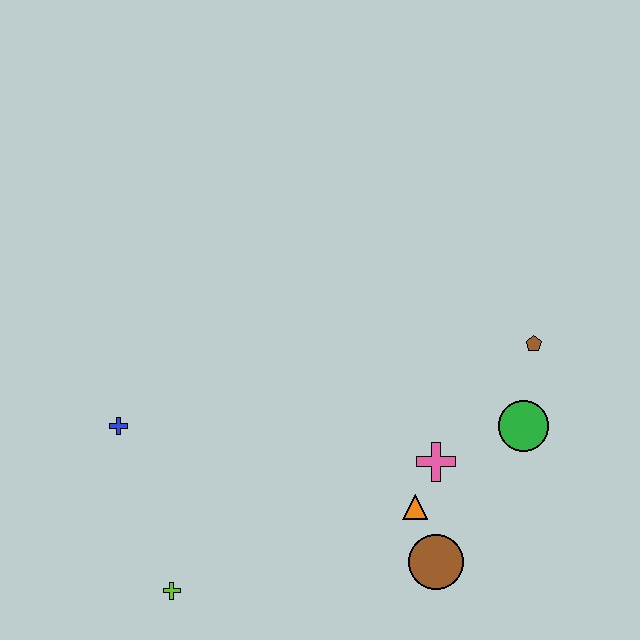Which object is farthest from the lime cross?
The brown pentagon is farthest from the lime cross.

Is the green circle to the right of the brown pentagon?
No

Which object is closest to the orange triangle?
The pink cross is closest to the orange triangle.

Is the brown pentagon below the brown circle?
No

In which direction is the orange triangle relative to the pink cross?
The orange triangle is below the pink cross.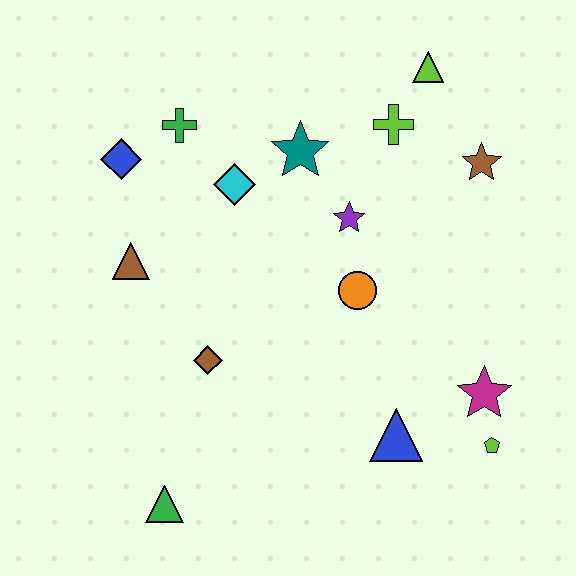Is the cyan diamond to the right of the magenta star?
No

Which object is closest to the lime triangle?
The lime cross is closest to the lime triangle.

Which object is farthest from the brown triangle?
The lime pentagon is farthest from the brown triangle.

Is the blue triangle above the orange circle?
No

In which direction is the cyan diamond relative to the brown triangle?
The cyan diamond is to the right of the brown triangle.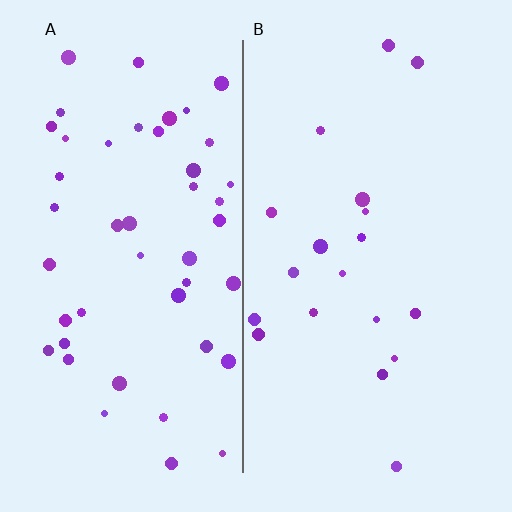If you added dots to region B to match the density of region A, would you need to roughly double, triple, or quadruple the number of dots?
Approximately double.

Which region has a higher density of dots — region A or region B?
A (the left).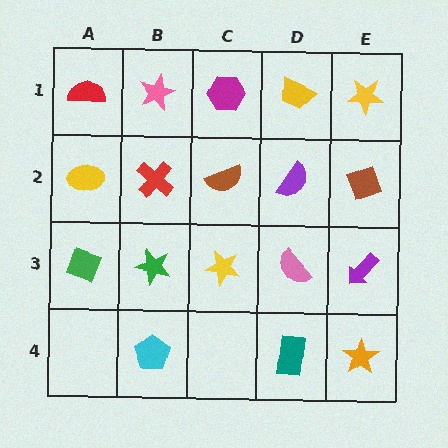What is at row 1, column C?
A magenta hexagon.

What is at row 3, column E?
A purple arrow.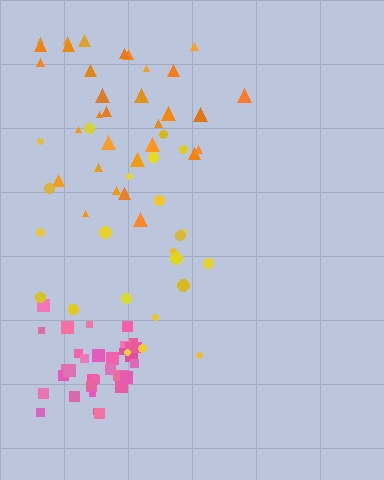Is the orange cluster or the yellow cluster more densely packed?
Orange.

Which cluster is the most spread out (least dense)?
Yellow.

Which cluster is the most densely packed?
Pink.